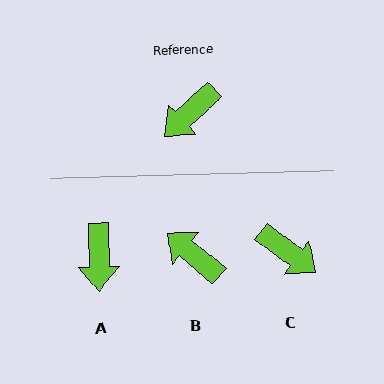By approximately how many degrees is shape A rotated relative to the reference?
Approximately 48 degrees counter-clockwise.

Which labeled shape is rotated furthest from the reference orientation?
C, about 100 degrees away.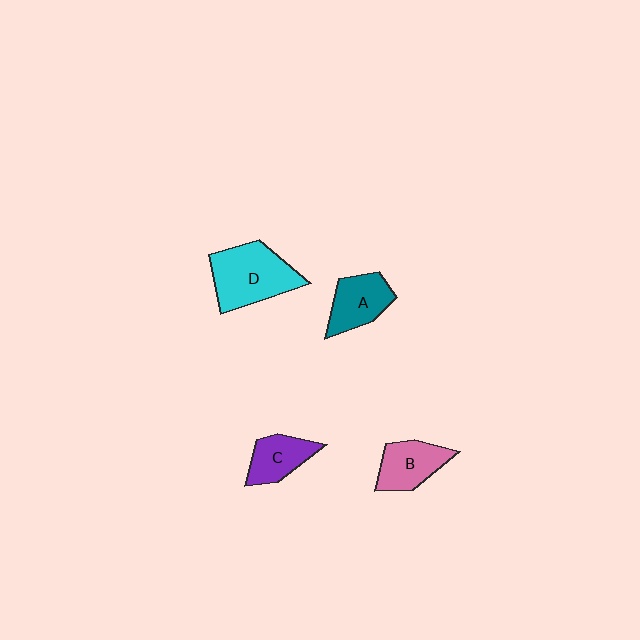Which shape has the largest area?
Shape D (cyan).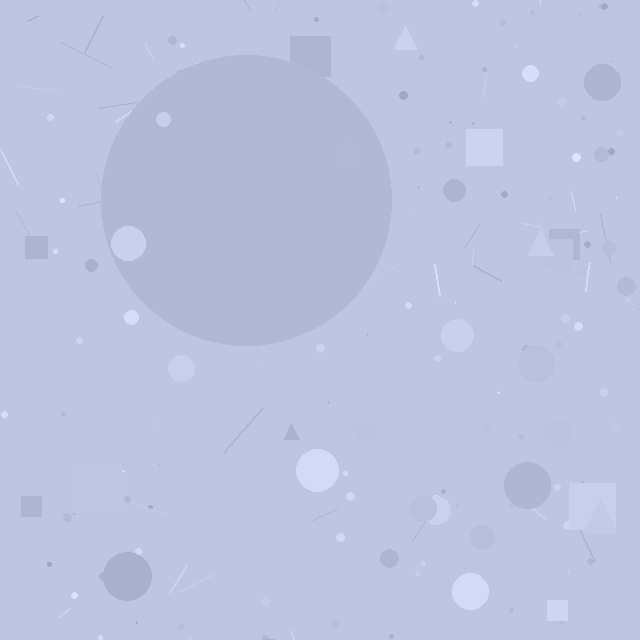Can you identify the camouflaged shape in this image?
The camouflaged shape is a circle.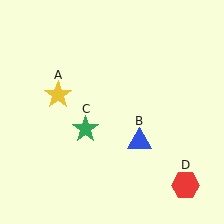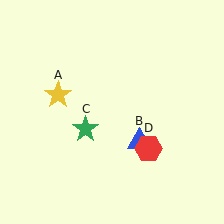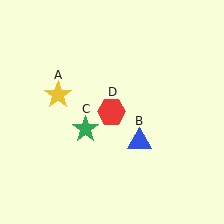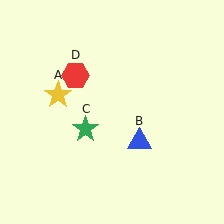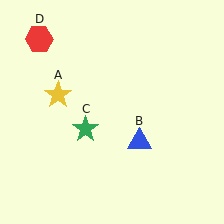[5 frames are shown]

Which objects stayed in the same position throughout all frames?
Yellow star (object A) and blue triangle (object B) and green star (object C) remained stationary.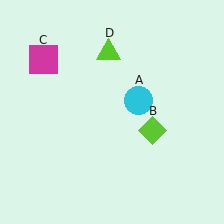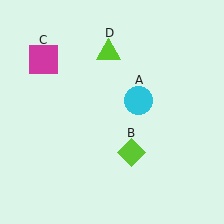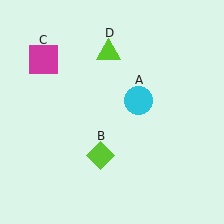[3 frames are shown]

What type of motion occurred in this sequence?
The lime diamond (object B) rotated clockwise around the center of the scene.